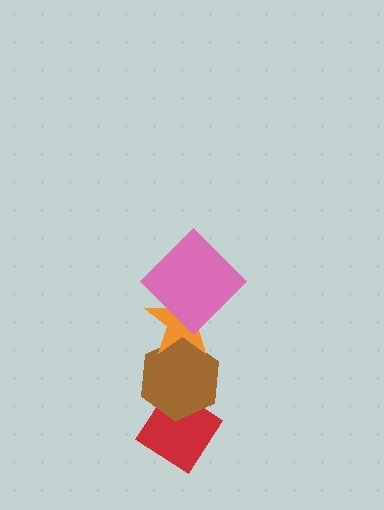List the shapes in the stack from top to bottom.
From top to bottom: the pink diamond, the orange star, the brown hexagon, the red diamond.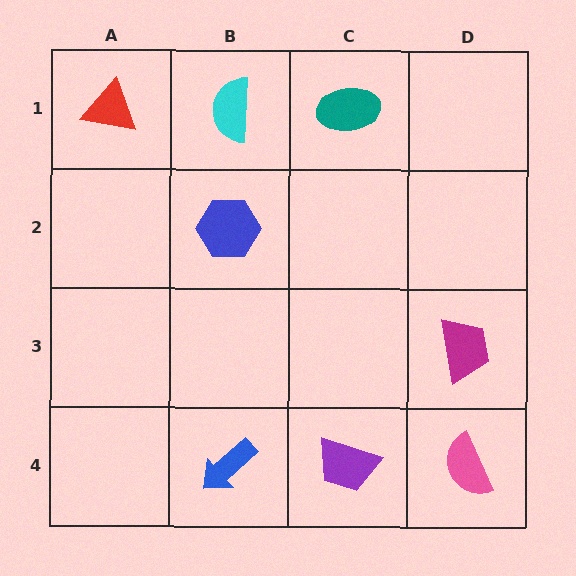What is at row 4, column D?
A pink semicircle.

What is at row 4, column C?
A purple trapezoid.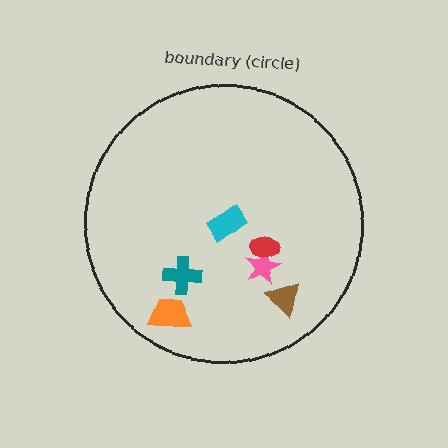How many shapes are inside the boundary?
6 inside, 0 outside.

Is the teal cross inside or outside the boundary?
Inside.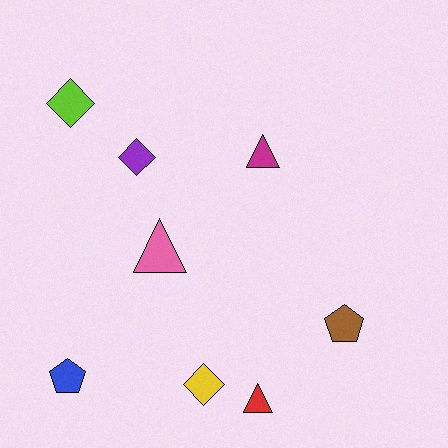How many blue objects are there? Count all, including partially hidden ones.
There is 1 blue object.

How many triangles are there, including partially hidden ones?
There are 3 triangles.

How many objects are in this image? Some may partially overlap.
There are 8 objects.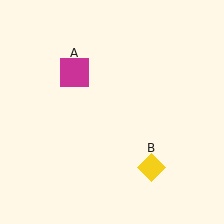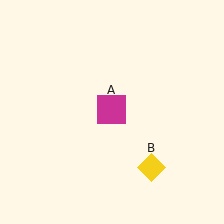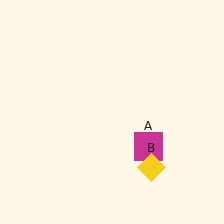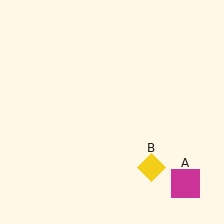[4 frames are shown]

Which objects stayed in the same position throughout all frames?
Yellow diamond (object B) remained stationary.